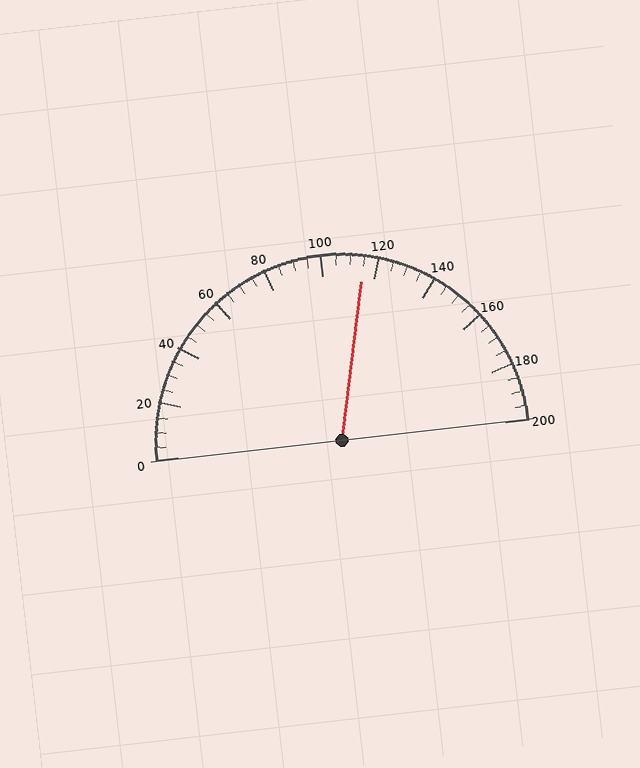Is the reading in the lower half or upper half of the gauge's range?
The reading is in the upper half of the range (0 to 200).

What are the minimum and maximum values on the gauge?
The gauge ranges from 0 to 200.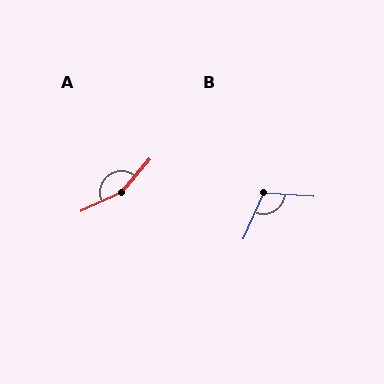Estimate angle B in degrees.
Approximately 110 degrees.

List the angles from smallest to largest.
B (110°), A (155°).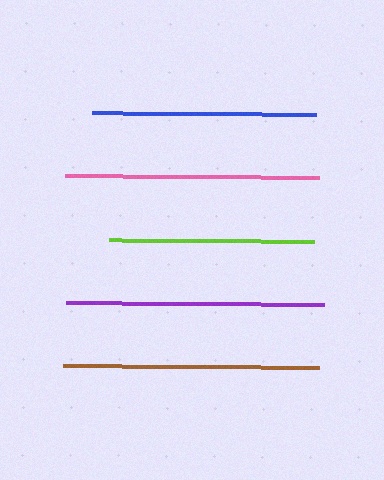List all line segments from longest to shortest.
From longest to shortest: purple, brown, pink, blue, lime.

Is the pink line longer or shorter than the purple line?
The purple line is longer than the pink line.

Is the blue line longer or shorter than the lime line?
The blue line is longer than the lime line.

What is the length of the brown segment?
The brown segment is approximately 256 pixels long.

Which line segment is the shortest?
The lime line is the shortest at approximately 205 pixels.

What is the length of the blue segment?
The blue segment is approximately 224 pixels long.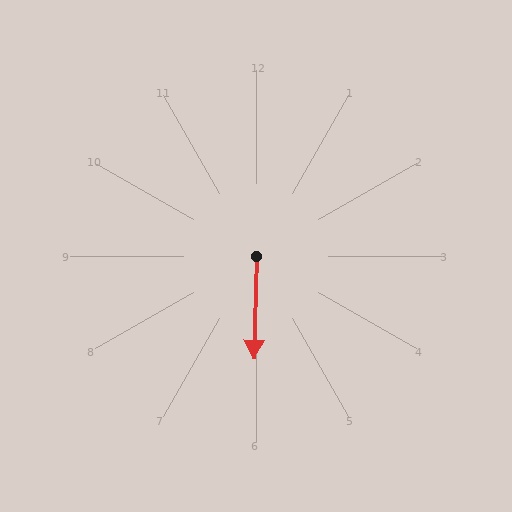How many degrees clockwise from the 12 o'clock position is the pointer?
Approximately 181 degrees.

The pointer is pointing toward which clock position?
Roughly 6 o'clock.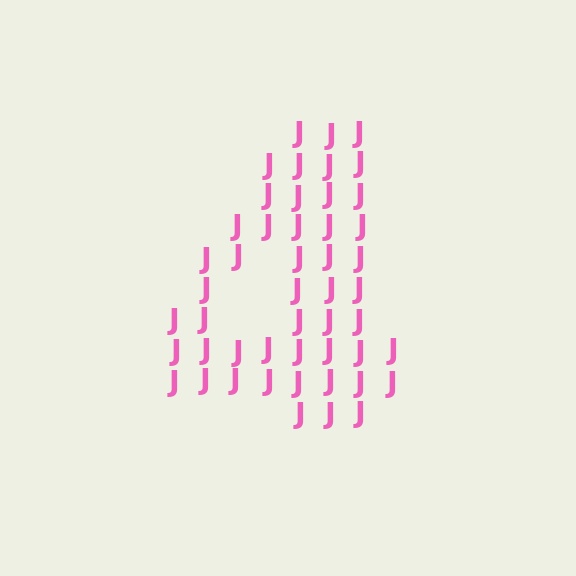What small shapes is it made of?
It is made of small letter J's.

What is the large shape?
The large shape is the digit 4.